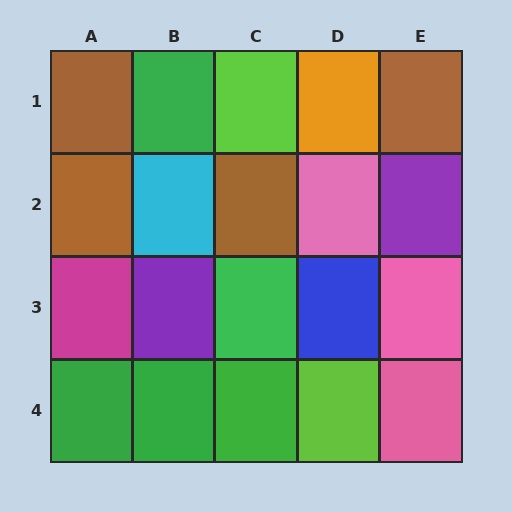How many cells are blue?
1 cell is blue.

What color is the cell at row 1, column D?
Orange.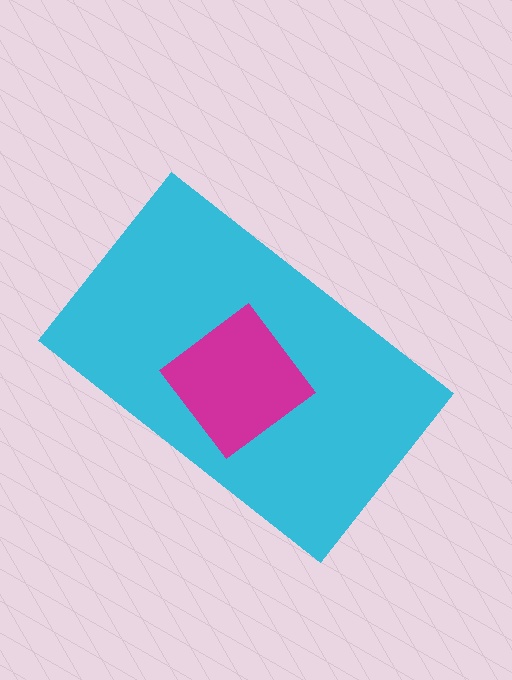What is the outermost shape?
The cyan rectangle.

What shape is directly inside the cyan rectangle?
The magenta diamond.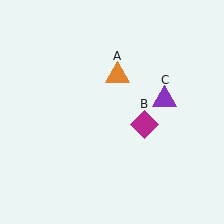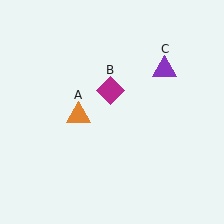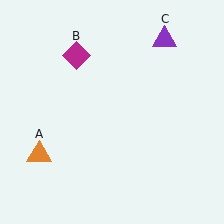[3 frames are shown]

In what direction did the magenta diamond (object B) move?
The magenta diamond (object B) moved up and to the left.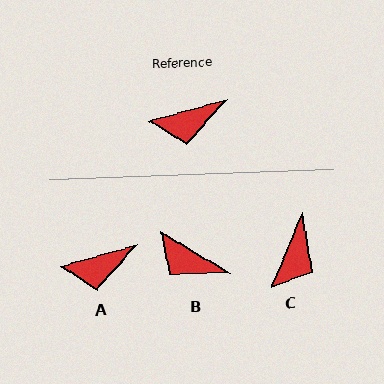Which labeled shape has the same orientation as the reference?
A.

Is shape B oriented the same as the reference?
No, it is off by about 47 degrees.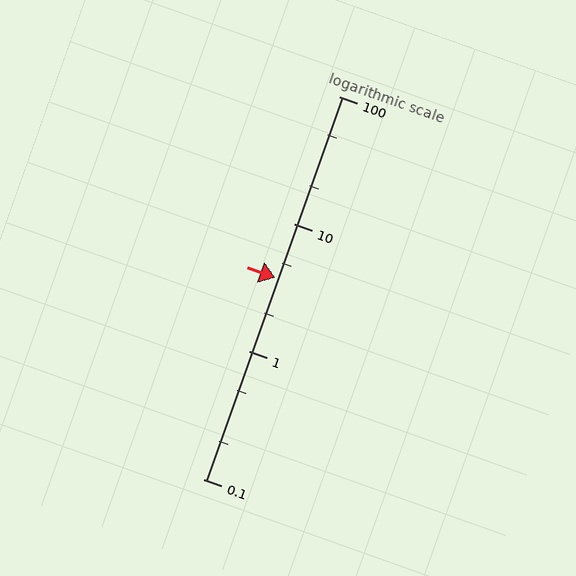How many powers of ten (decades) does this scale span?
The scale spans 3 decades, from 0.1 to 100.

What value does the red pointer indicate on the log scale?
The pointer indicates approximately 3.8.